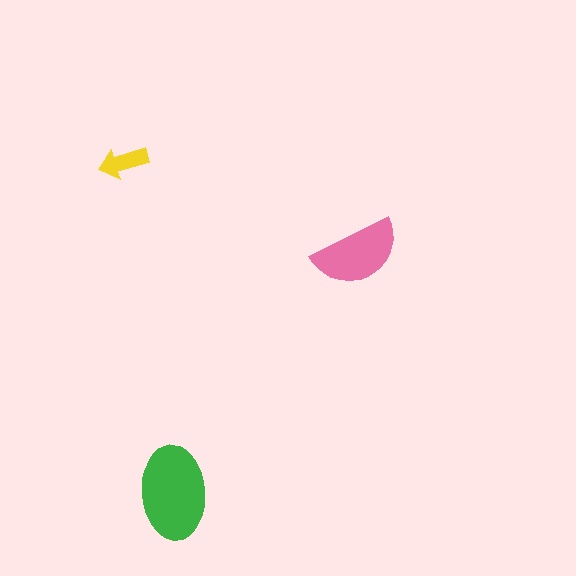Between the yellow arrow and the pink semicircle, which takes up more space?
The pink semicircle.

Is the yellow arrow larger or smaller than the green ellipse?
Smaller.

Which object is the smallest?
The yellow arrow.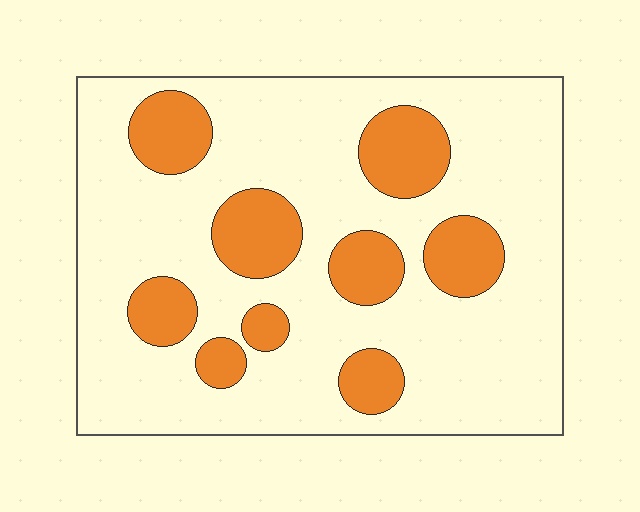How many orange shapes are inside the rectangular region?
9.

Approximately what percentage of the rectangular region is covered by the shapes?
Approximately 25%.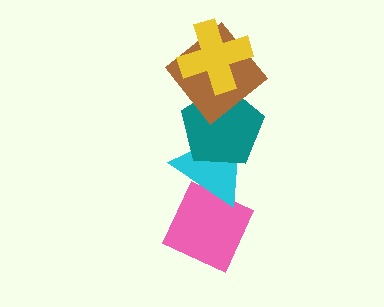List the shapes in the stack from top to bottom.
From top to bottom: the yellow cross, the brown diamond, the teal pentagon, the cyan triangle, the pink diamond.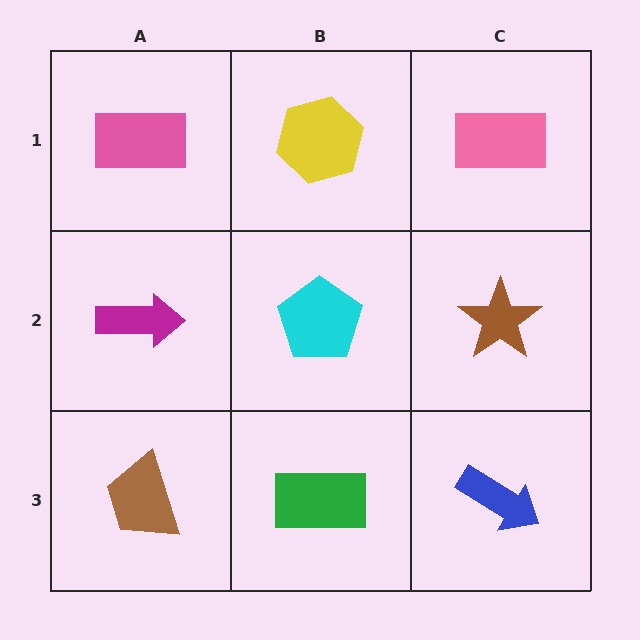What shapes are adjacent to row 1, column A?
A magenta arrow (row 2, column A), a yellow hexagon (row 1, column B).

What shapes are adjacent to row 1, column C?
A brown star (row 2, column C), a yellow hexagon (row 1, column B).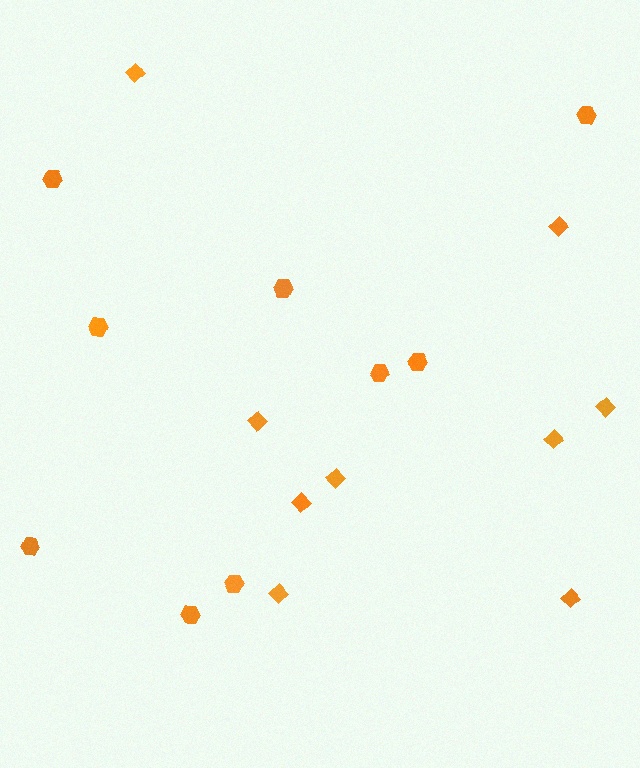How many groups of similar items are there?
There are 2 groups: one group of hexagons (9) and one group of diamonds (9).